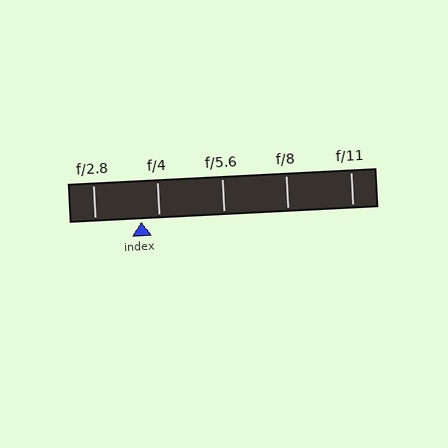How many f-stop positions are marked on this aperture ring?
There are 5 f-stop positions marked.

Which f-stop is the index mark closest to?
The index mark is closest to f/4.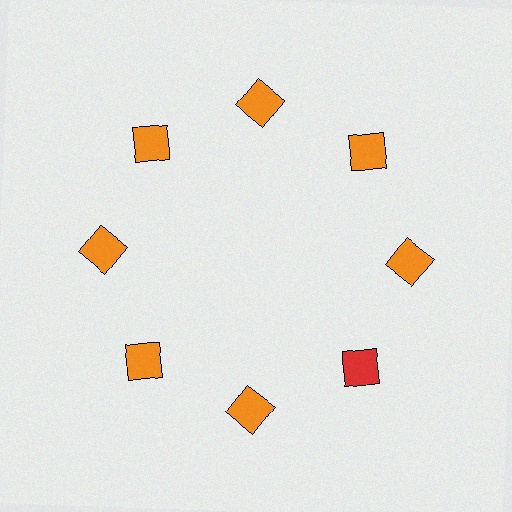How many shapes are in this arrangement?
There are 8 shapes arranged in a ring pattern.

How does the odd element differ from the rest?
It has a different color: red instead of orange.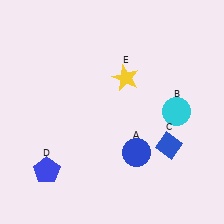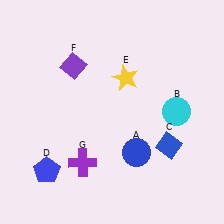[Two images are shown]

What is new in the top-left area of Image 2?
A purple diamond (F) was added in the top-left area of Image 2.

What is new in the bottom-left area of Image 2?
A purple cross (G) was added in the bottom-left area of Image 2.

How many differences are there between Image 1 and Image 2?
There are 2 differences between the two images.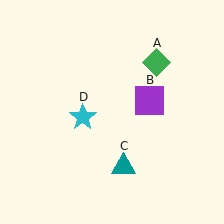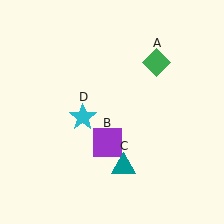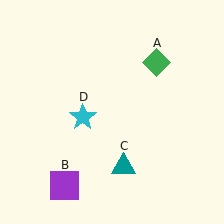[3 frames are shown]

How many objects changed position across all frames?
1 object changed position: purple square (object B).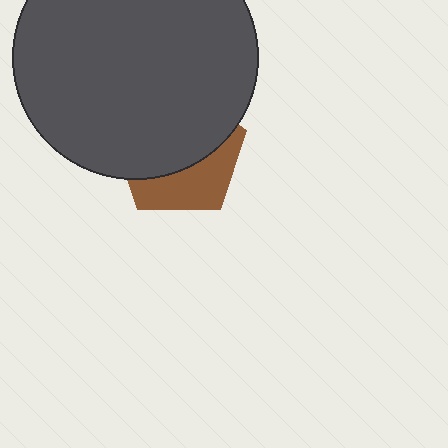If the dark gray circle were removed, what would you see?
You would see the complete brown pentagon.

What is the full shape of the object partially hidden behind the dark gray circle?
The partially hidden object is a brown pentagon.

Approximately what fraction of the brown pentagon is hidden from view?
Roughly 63% of the brown pentagon is hidden behind the dark gray circle.